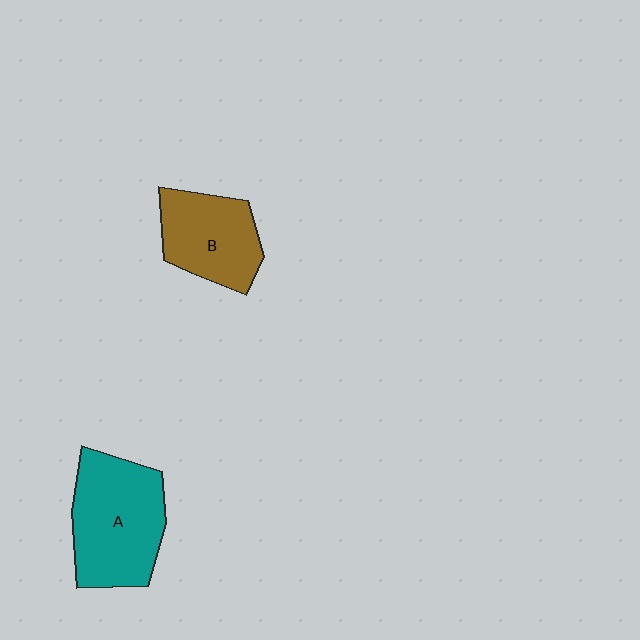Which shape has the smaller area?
Shape B (brown).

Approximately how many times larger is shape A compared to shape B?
Approximately 1.4 times.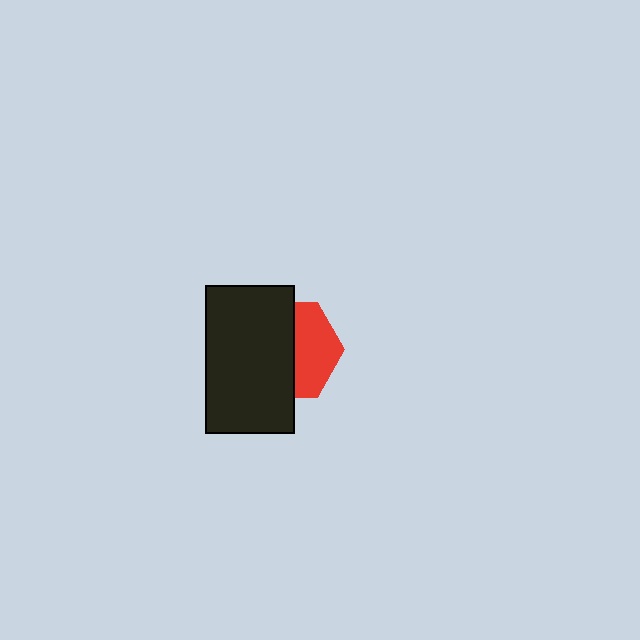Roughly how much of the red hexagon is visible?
A small part of it is visible (roughly 43%).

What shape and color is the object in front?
The object in front is a black rectangle.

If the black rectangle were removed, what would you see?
You would see the complete red hexagon.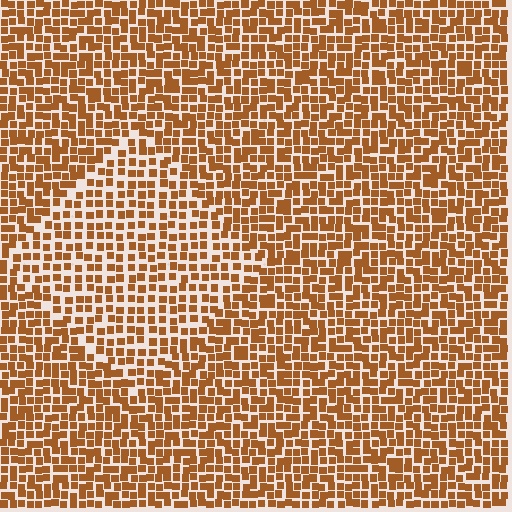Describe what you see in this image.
The image contains small brown elements arranged at two different densities. A diamond-shaped region is visible where the elements are less densely packed than the surrounding area.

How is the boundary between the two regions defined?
The boundary is defined by a change in element density (approximately 1.5x ratio). All elements are the same color, size, and shape.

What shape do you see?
I see a diamond.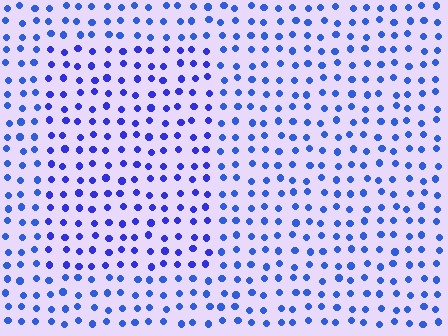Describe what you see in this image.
The image is filled with small blue elements in a uniform arrangement. A rectangle-shaped region is visible where the elements are tinted to a slightly different hue, forming a subtle color boundary.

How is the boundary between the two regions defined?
The boundary is defined purely by a slight shift in hue (about 17 degrees). Spacing, size, and orientation are identical on both sides.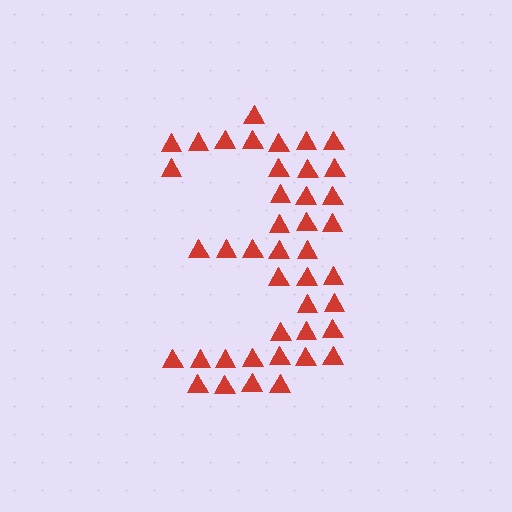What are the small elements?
The small elements are triangles.